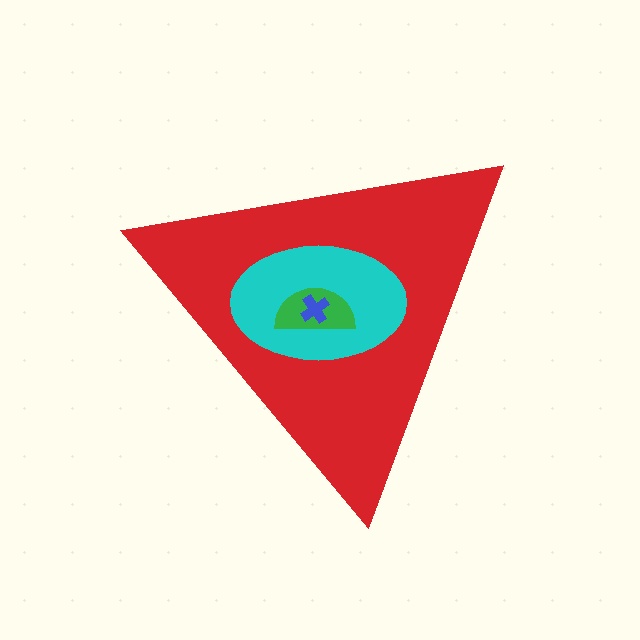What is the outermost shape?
The red triangle.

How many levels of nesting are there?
4.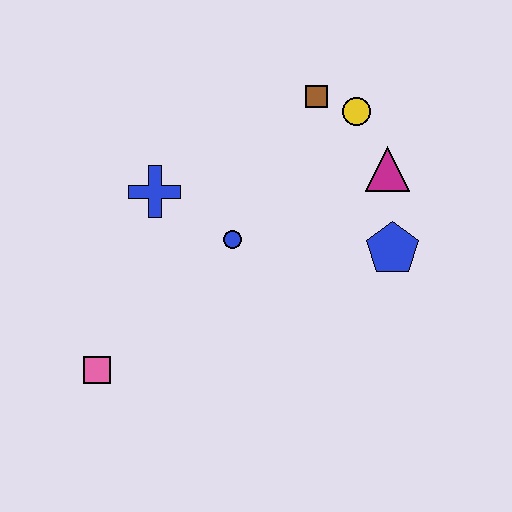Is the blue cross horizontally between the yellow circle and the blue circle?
No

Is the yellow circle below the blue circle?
No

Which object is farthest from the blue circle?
The pink square is farthest from the blue circle.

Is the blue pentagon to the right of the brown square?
Yes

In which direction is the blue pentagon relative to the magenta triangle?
The blue pentagon is below the magenta triangle.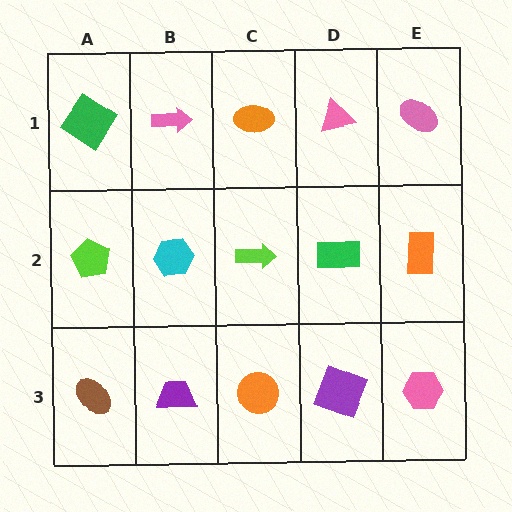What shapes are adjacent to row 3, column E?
An orange rectangle (row 2, column E), a purple square (row 3, column D).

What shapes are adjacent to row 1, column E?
An orange rectangle (row 2, column E), a pink triangle (row 1, column D).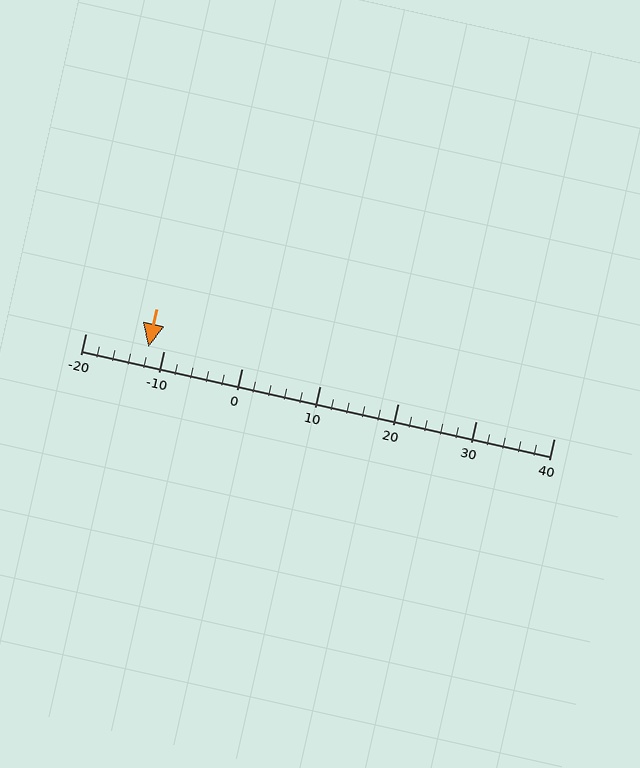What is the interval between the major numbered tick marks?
The major tick marks are spaced 10 units apart.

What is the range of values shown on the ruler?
The ruler shows values from -20 to 40.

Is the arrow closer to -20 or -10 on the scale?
The arrow is closer to -10.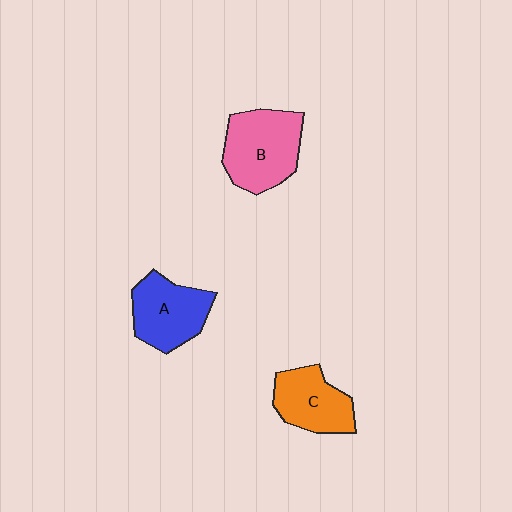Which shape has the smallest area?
Shape C (orange).